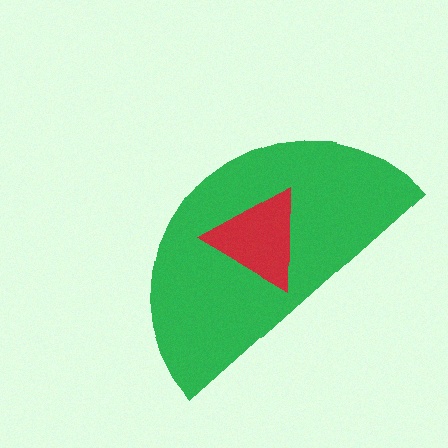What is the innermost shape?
The red triangle.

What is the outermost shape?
The green semicircle.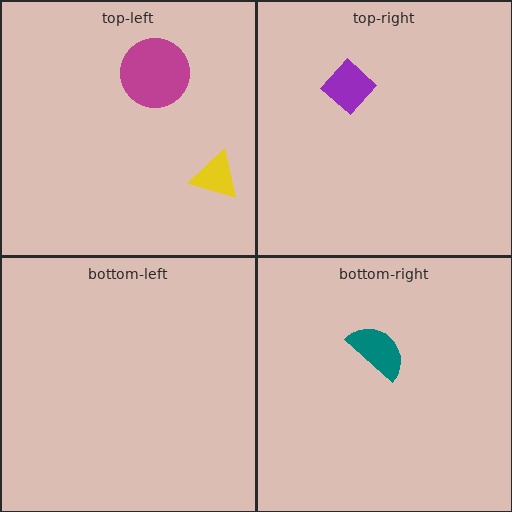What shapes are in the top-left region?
The yellow triangle, the magenta circle.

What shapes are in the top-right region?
The purple diamond.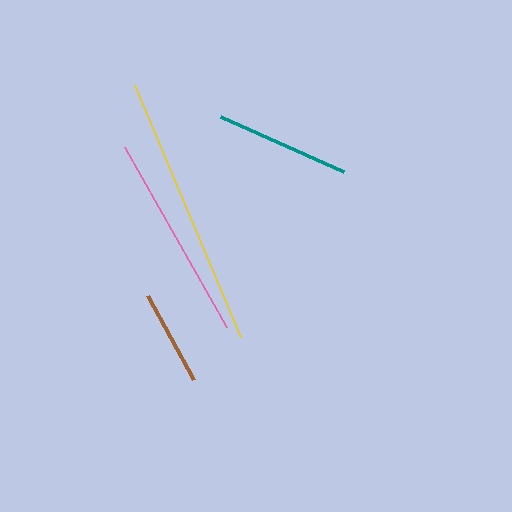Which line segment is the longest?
The yellow line is the longest at approximately 274 pixels.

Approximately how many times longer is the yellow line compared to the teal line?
The yellow line is approximately 2.0 times the length of the teal line.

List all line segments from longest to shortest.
From longest to shortest: yellow, pink, teal, brown.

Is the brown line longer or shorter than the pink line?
The pink line is longer than the brown line.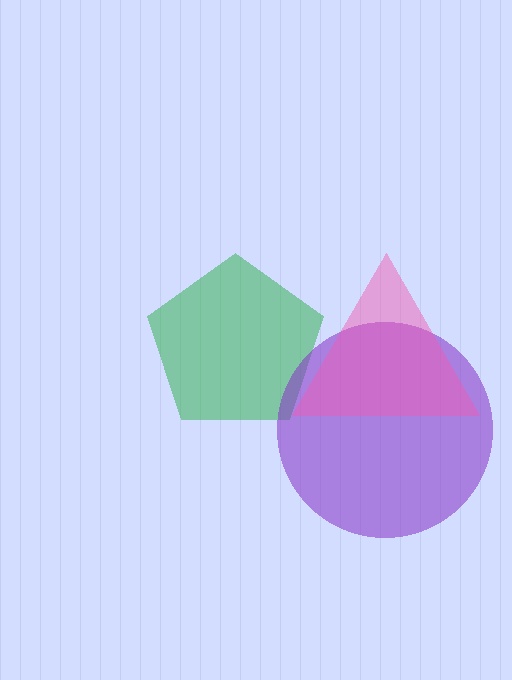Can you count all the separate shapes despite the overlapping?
Yes, there are 3 separate shapes.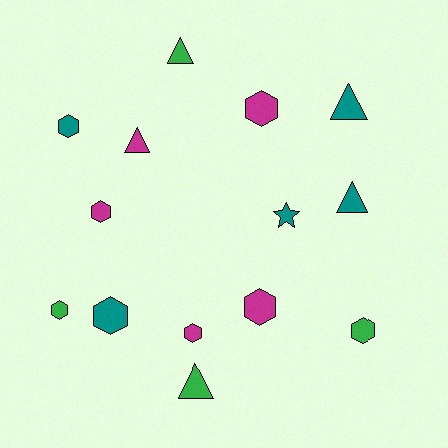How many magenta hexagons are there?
There are 4 magenta hexagons.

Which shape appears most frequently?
Hexagon, with 8 objects.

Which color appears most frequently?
Teal, with 5 objects.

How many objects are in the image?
There are 14 objects.